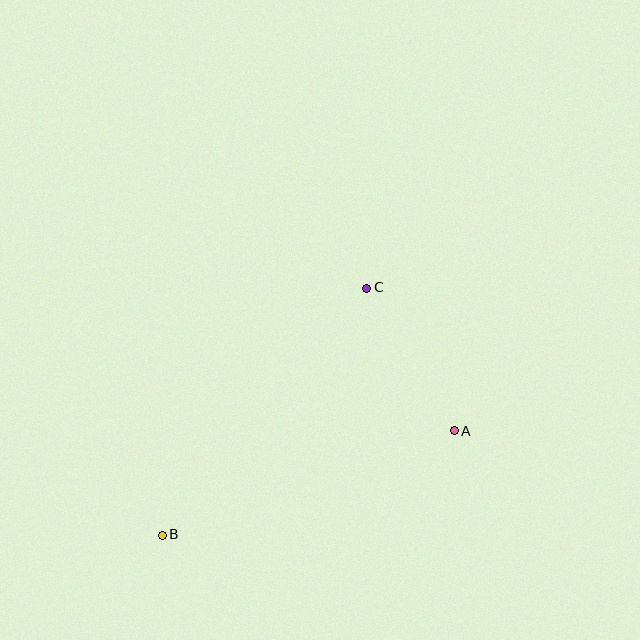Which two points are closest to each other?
Points A and C are closest to each other.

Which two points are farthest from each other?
Points B and C are farthest from each other.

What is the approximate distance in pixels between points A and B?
The distance between A and B is approximately 310 pixels.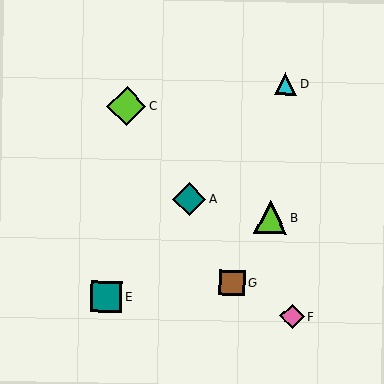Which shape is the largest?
The lime diamond (labeled C) is the largest.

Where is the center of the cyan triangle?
The center of the cyan triangle is at (285, 84).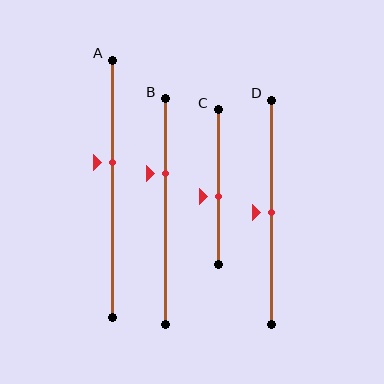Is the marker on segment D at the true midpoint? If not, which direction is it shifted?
Yes, the marker on segment D is at the true midpoint.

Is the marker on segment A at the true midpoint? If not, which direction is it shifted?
No, the marker on segment A is shifted upward by about 10% of the segment length.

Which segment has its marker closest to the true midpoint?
Segment D has its marker closest to the true midpoint.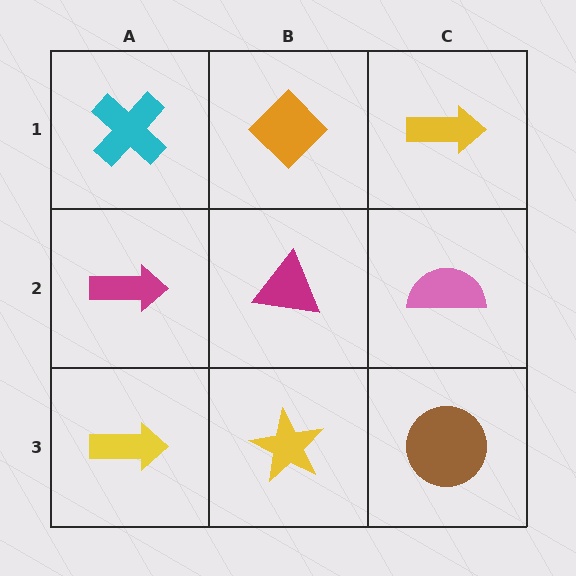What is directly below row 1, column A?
A magenta arrow.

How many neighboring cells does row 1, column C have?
2.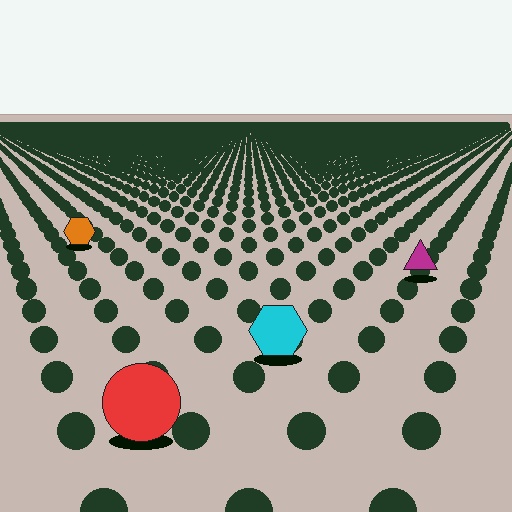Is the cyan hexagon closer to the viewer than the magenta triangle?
Yes. The cyan hexagon is closer — you can tell from the texture gradient: the ground texture is coarser near it.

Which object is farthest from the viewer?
The orange hexagon is farthest from the viewer. It appears smaller and the ground texture around it is denser.